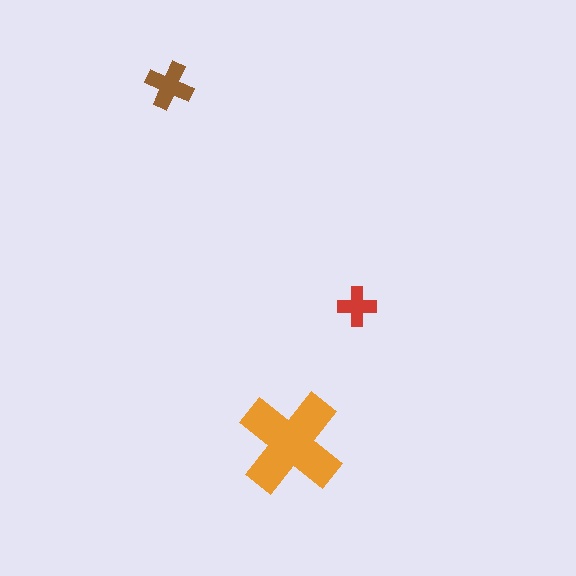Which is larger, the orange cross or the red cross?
The orange one.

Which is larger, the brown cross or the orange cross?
The orange one.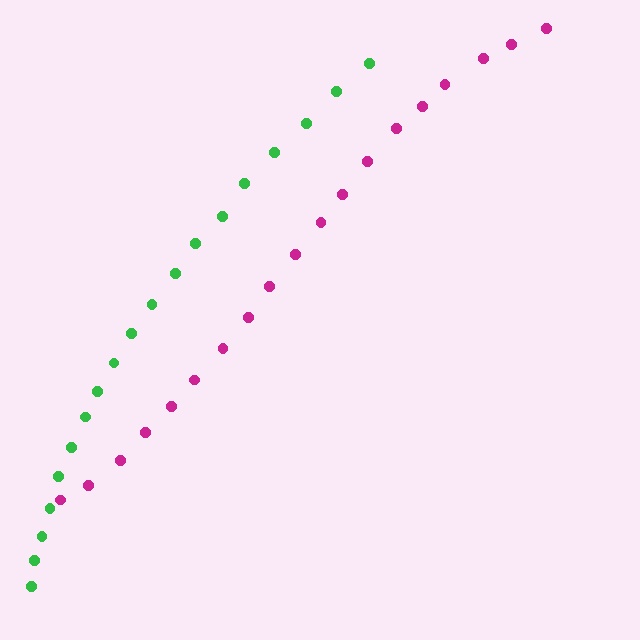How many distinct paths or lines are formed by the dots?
There are 2 distinct paths.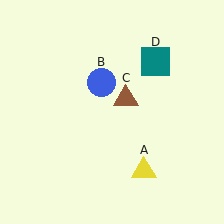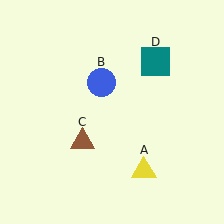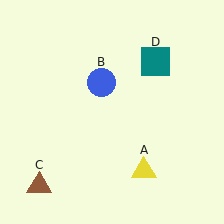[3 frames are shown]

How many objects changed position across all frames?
1 object changed position: brown triangle (object C).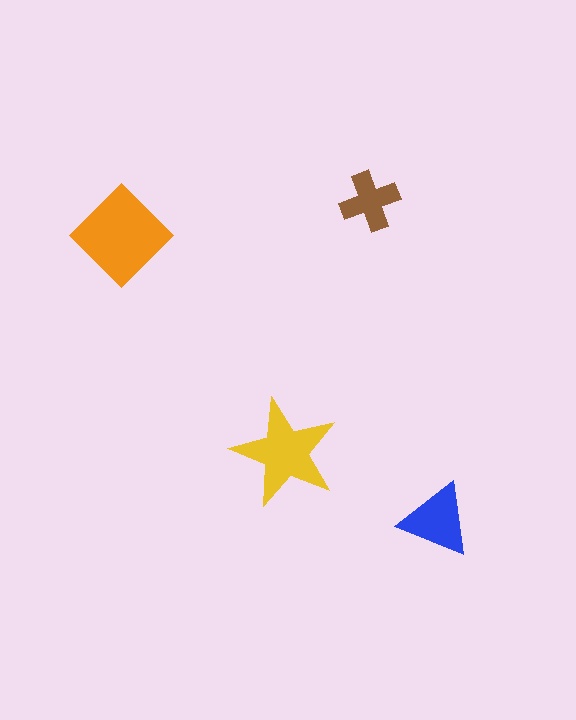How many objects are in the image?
There are 4 objects in the image.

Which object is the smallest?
The brown cross.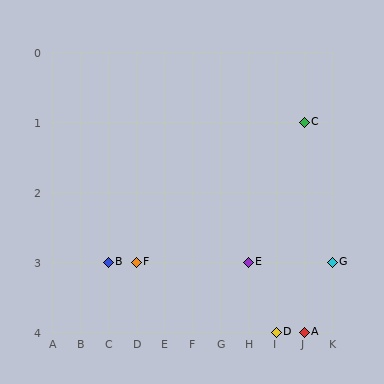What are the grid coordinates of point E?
Point E is at grid coordinates (H, 3).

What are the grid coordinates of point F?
Point F is at grid coordinates (D, 3).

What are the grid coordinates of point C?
Point C is at grid coordinates (J, 1).